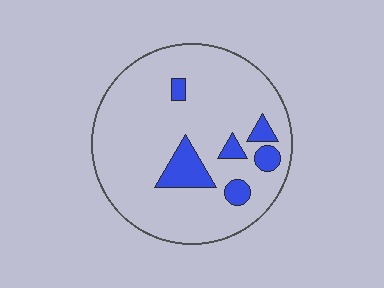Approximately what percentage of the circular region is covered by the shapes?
Approximately 15%.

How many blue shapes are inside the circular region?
6.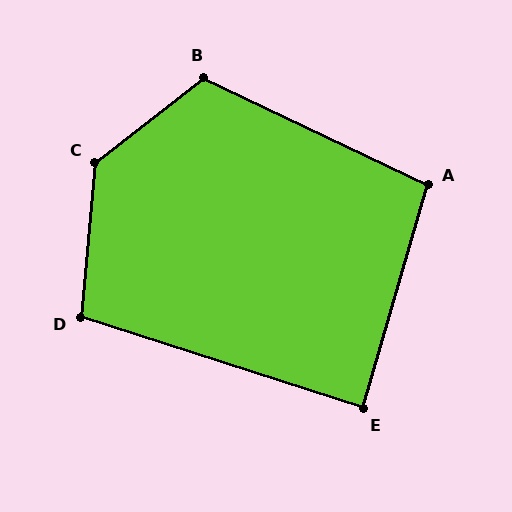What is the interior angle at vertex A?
Approximately 99 degrees (obtuse).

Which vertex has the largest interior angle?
C, at approximately 134 degrees.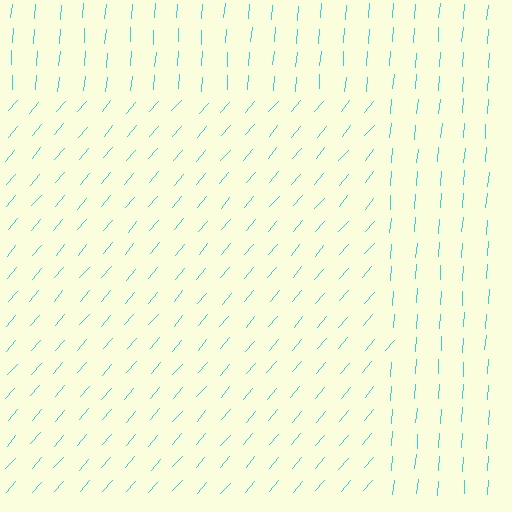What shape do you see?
I see a rectangle.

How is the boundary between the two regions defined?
The boundary is defined purely by a change in line orientation (approximately 36 degrees difference). All lines are the same color and thickness.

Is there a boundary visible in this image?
Yes, there is a texture boundary formed by a change in line orientation.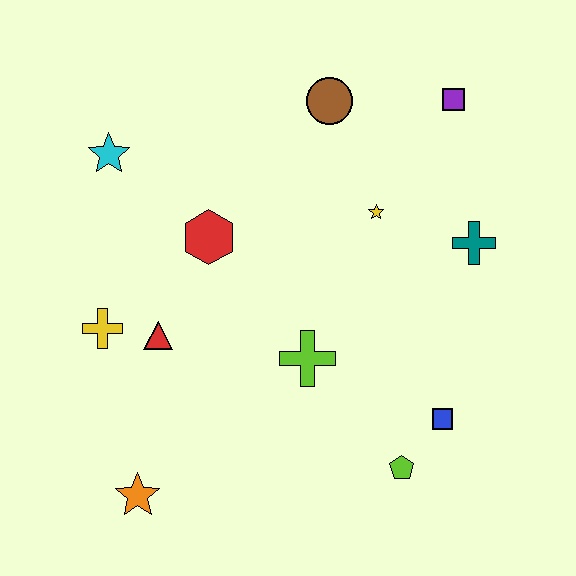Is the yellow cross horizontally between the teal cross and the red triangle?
No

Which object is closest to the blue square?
The lime pentagon is closest to the blue square.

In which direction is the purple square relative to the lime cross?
The purple square is above the lime cross.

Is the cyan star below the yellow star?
No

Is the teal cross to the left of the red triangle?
No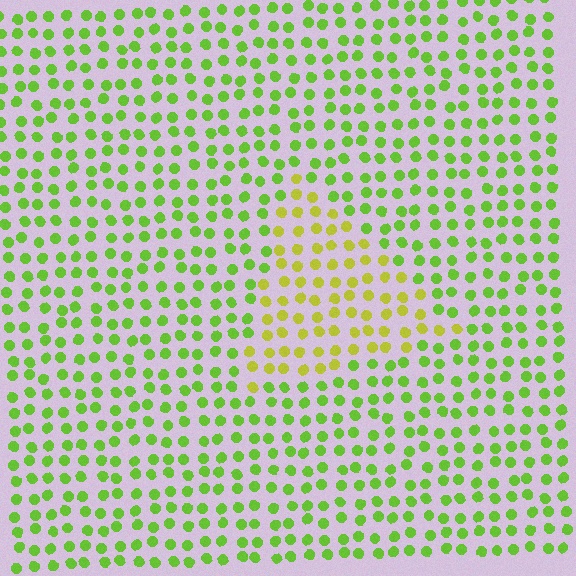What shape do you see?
I see a triangle.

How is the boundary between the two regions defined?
The boundary is defined purely by a slight shift in hue (about 34 degrees). Spacing, size, and orientation are identical on both sides.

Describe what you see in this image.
The image is filled with small lime elements in a uniform arrangement. A triangle-shaped region is visible where the elements are tinted to a slightly different hue, forming a subtle color boundary.